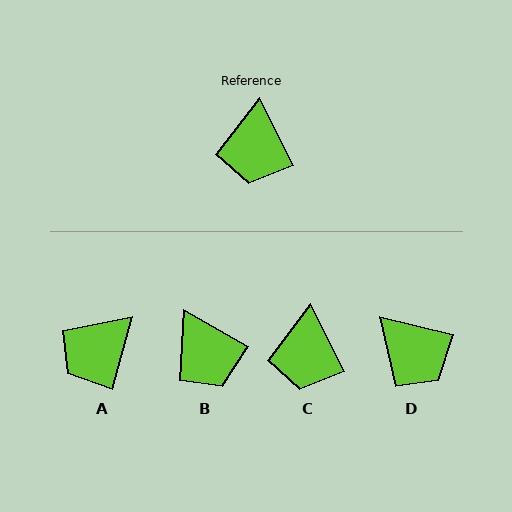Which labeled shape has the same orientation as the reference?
C.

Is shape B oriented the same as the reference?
No, it is off by about 34 degrees.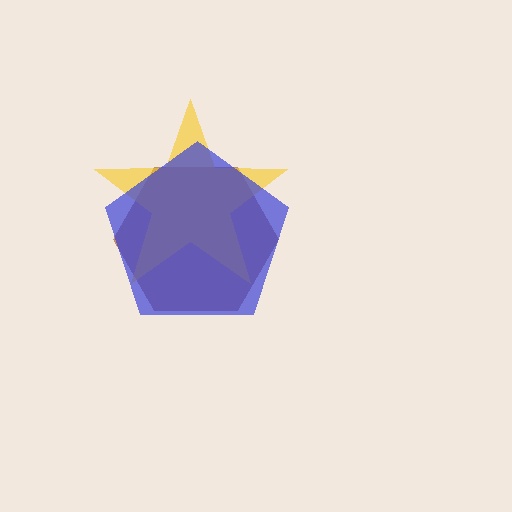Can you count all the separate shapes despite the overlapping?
Yes, there are 3 separate shapes.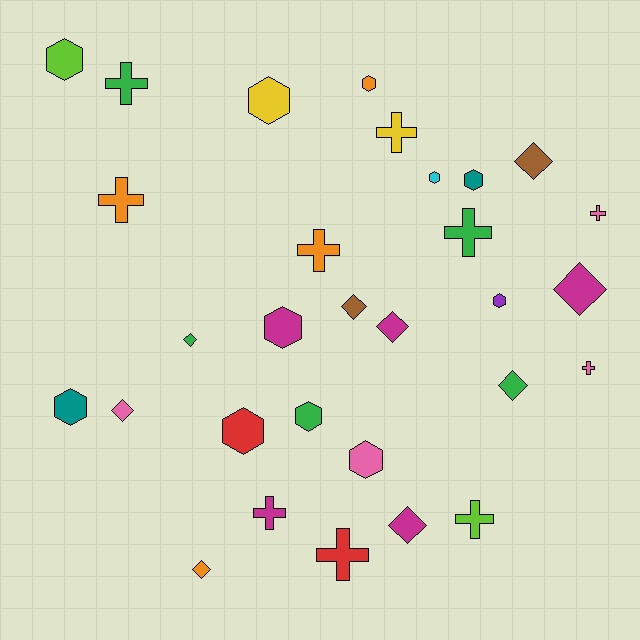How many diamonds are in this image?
There are 9 diamonds.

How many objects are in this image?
There are 30 objects.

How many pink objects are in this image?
There are 4 pink objects.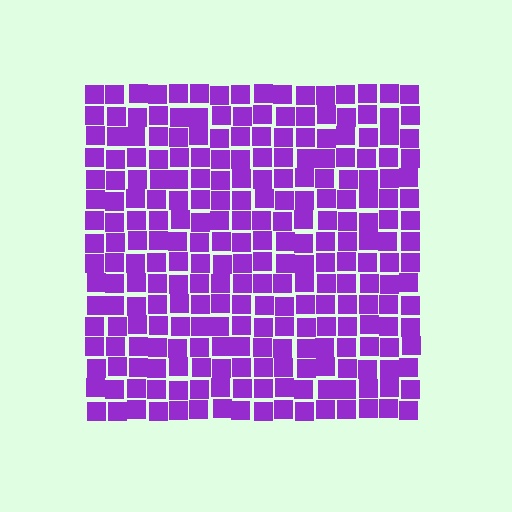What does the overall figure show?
The overall figure shows a square.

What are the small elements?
The small elements are squares.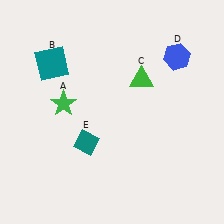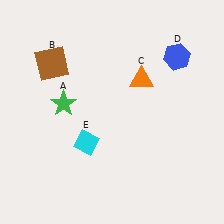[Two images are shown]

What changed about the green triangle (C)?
In Image 1, C is green. In Image 2, it changed to orange.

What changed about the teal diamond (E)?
In Image 1, E is teal. In Image 2, it changed to cyan.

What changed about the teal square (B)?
In Image 1, B is teal. In Image 2, it changed to brown.